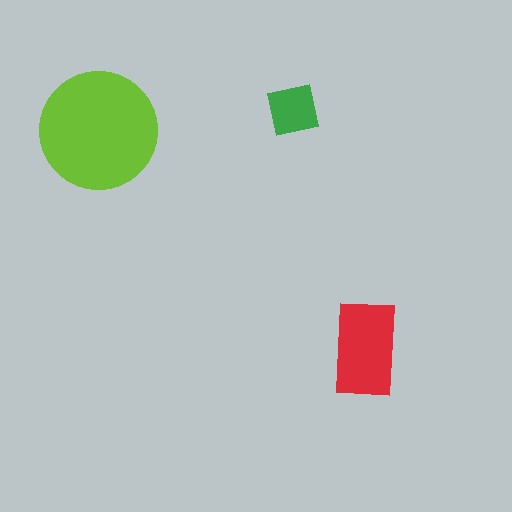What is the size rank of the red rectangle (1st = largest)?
2nd.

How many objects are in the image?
There are 3 objects in the image.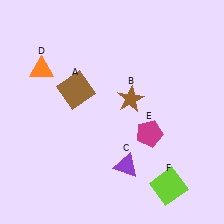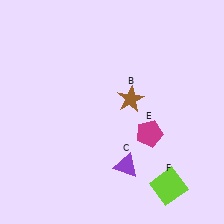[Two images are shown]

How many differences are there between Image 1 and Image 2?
There are 2 differences between the two images.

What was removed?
The orange triangle (D), the brown square (A) were removed in Image 2.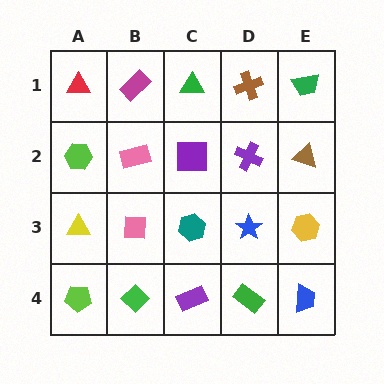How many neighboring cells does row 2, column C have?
4.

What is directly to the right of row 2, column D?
A brown triangle.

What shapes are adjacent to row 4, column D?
A blue star (row 3, column D), a purple rectangle (row 4, column C), a blue trapezoid (row 4, column E).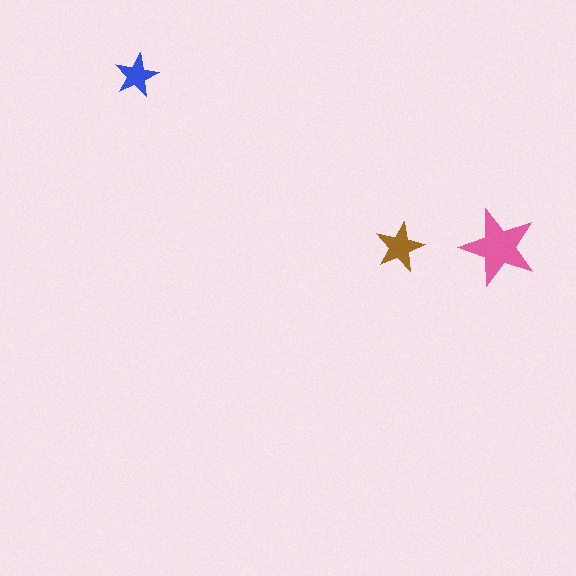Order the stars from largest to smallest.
the pink one, the brown one, the blue one.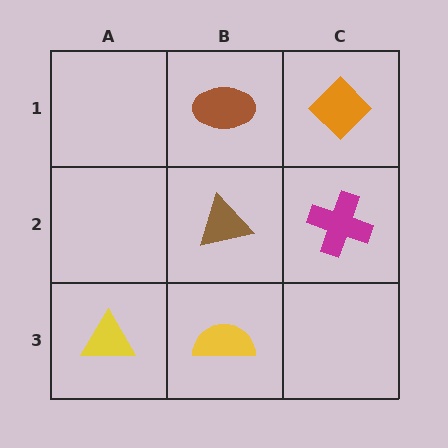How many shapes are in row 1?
2 shapes.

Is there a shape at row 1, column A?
No, that cell is empty.